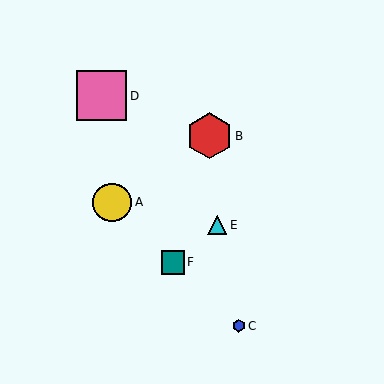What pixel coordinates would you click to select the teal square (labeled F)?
Click at (173, 262) to select the teal square F.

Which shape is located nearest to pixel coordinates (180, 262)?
The teal square (labeled F) at (173, 262) is nearest to that location.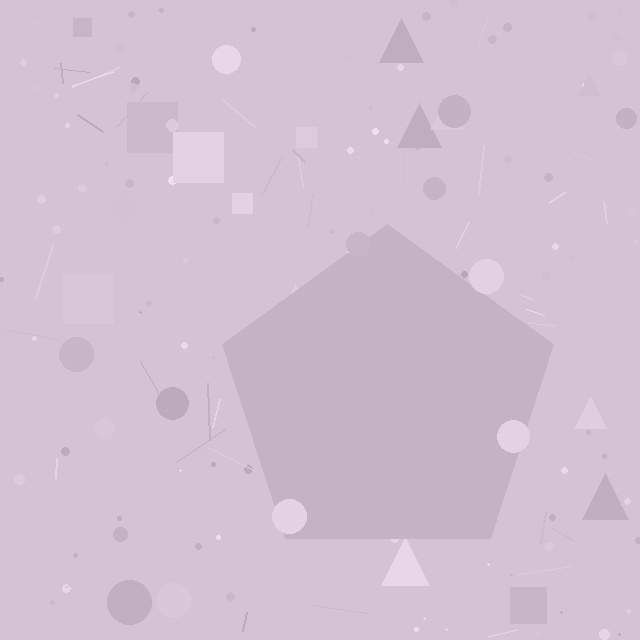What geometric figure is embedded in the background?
A pentagon is embedded in the background.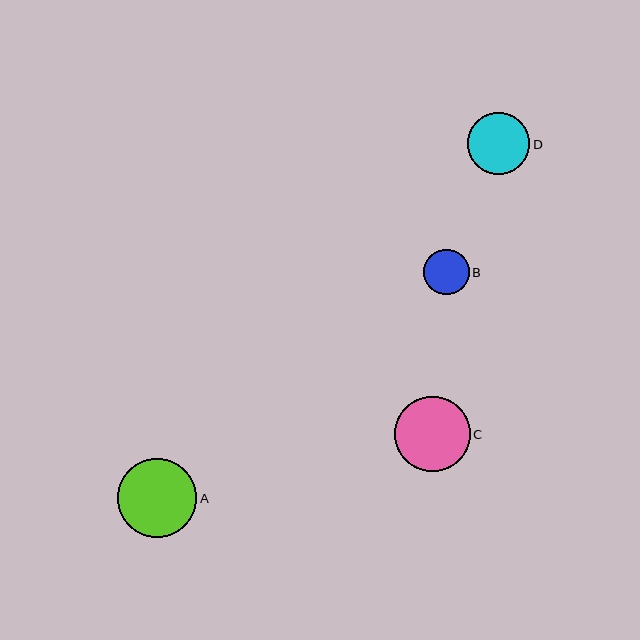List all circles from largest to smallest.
From largest to smallest: A, C, D, B.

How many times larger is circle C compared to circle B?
Circle C is approximately 1.7 times the size of circle B.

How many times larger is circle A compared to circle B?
Circle A is approximately 1.7 times the size of circle B.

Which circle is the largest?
Circle A is the largest with a size of approximately 80 pixels.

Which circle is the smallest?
Circle B is the smallest with a size of approximately 46 pixels.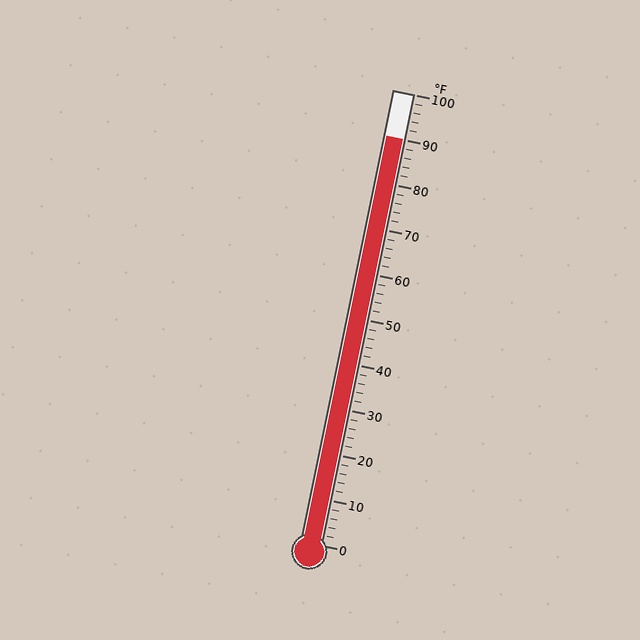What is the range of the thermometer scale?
The thermometer scale ranges from 0°F to 100°F.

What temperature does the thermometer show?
The thermometer shows approximately 90°F.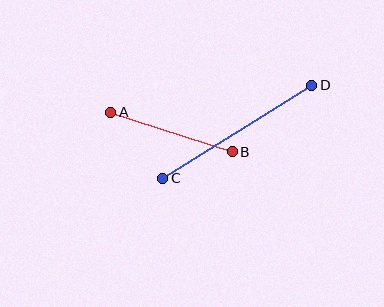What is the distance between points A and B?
The distance is approximately 128 pixels.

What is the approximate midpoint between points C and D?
The midpoint is at approximately (237, 132) pixels.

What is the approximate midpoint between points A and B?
The midpoint is at approximately (172, 132) pixels.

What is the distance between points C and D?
The distance is approximately 176 pixels.